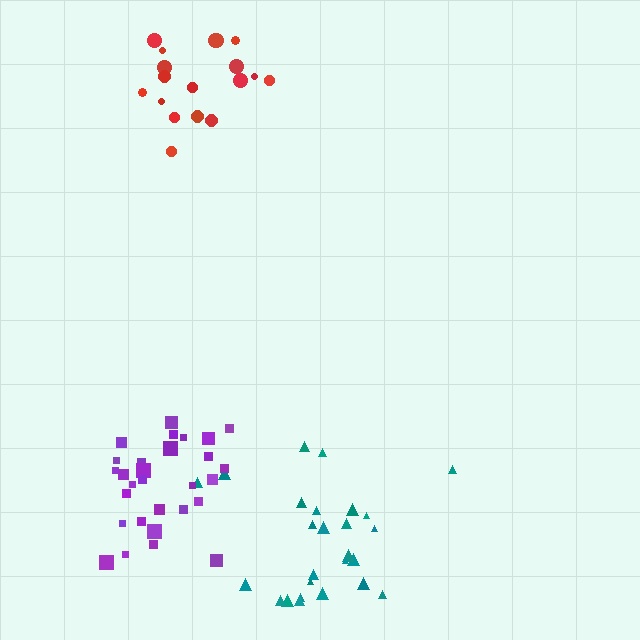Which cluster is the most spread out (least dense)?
Teal.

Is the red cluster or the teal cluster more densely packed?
Red.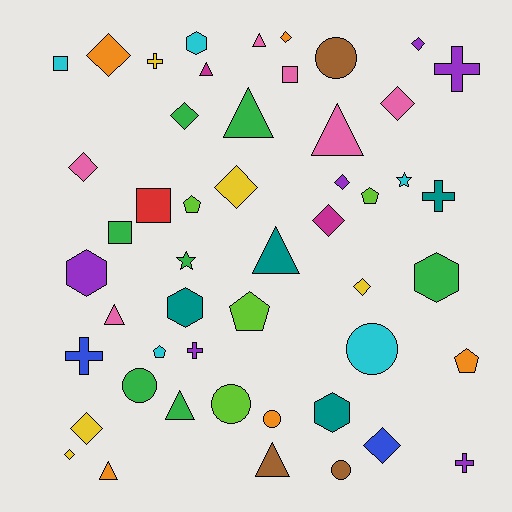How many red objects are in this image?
There is 1 red object.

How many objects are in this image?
There are 50 objects.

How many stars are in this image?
There are 2 stars.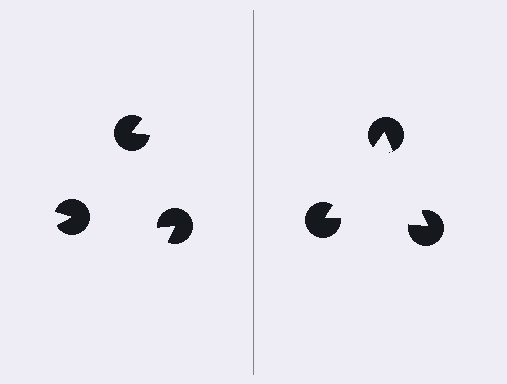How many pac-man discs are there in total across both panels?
6 — 3 on each side.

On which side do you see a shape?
An illusory triangle appears on the right side. On the left side the wedge cuts are rotated, so no coherent shape forms.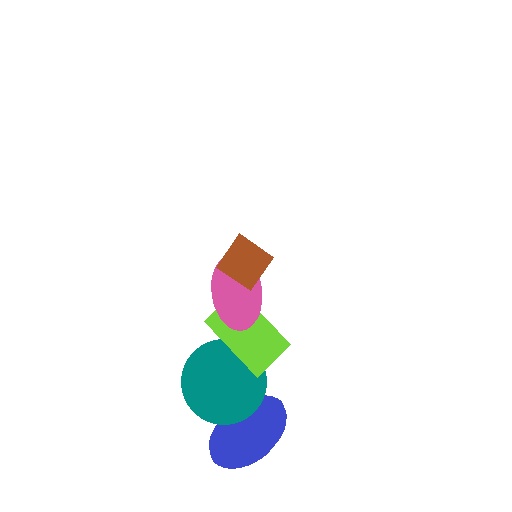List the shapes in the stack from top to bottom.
From top to bottom: the brown diamond, the pink ellipse, the lime rectangle, the teal circle, the blue ellipse.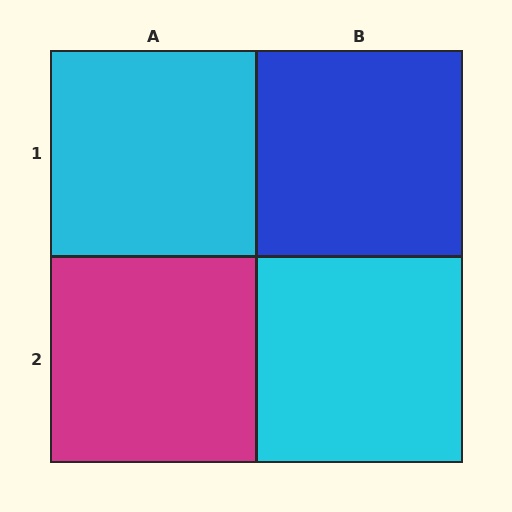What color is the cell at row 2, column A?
Magenta.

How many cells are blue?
1 cell is blue.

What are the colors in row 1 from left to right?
Cyan, blue.